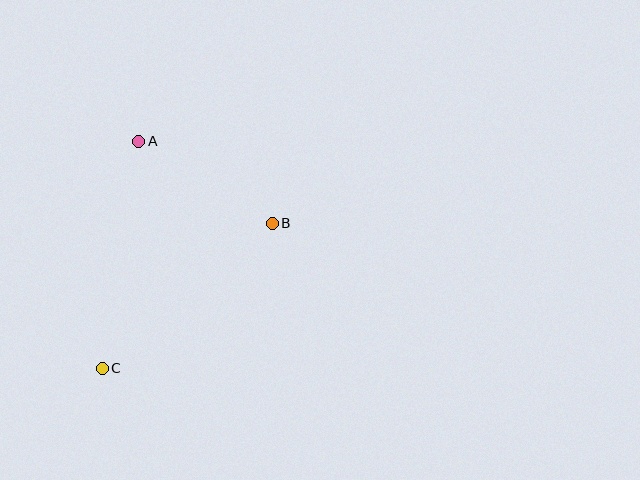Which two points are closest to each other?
Points A and B are closest to each other.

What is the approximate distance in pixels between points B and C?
The distance between B and C is approximately 224 pixels.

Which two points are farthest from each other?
Points A and C are farthest from each other.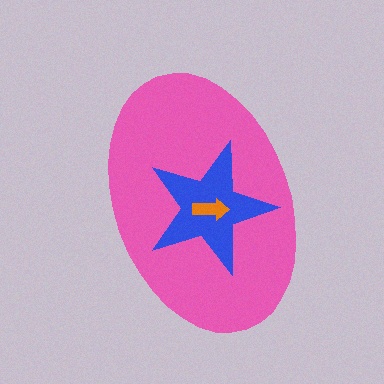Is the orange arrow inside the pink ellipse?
Yes.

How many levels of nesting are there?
3.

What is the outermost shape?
The pink ellipse.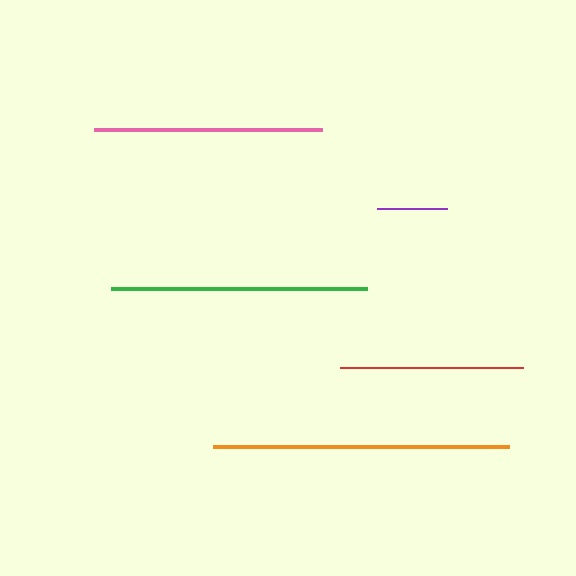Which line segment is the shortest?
The purple line is the shortest at approximately 69 pixels.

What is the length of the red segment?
The red segment is approximately 182 pixels long.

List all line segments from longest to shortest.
From longest to shortest: orange, green, pink, red, purple.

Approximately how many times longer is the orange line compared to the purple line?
The orange line is approximately 4.3 times the length of the purple line.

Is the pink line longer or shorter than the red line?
The pink line is longer than the red line.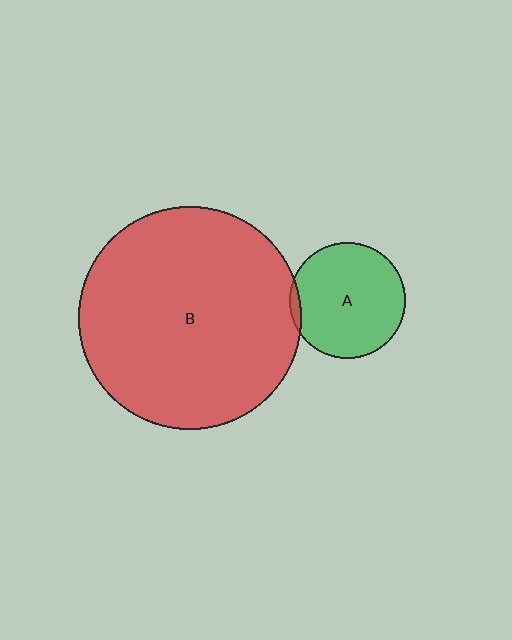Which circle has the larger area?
Circle B (red).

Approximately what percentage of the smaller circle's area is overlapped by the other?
Approximately 5%.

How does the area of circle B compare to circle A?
Approximately 3.7 times.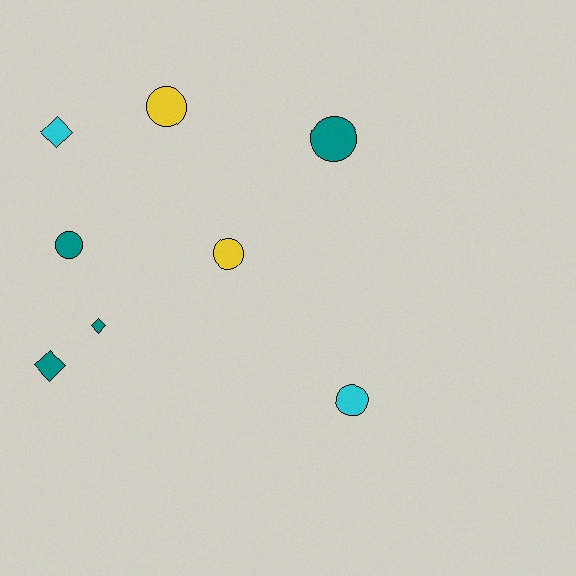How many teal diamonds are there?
There are 2 teal diamonds.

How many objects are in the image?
There are 8 objects.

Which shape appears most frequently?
Circle, with 5 objects.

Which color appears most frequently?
Teal, with 4 objects.